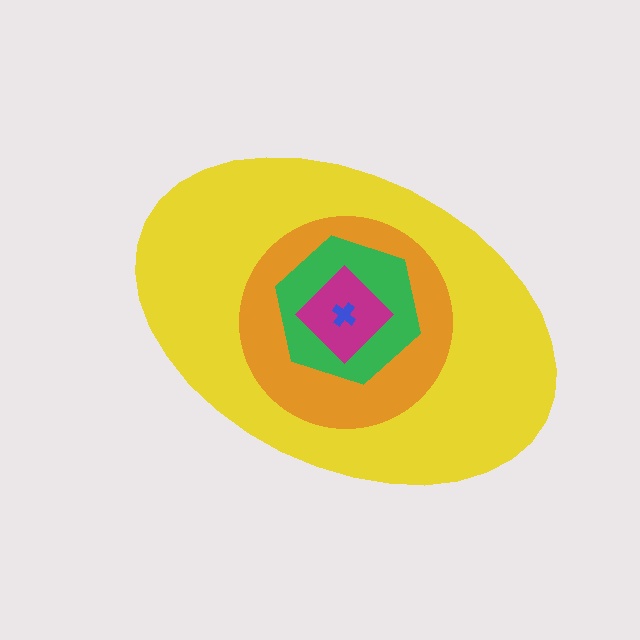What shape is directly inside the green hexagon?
The magenta diamond.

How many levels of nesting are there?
5.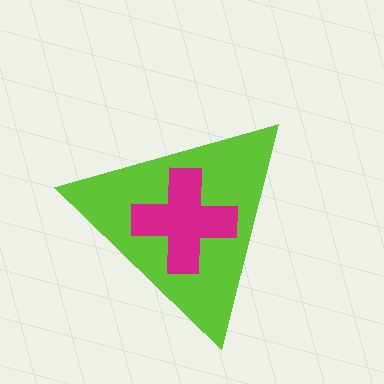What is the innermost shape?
The magenta cross.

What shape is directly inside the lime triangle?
The magenta cross.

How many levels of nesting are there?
2.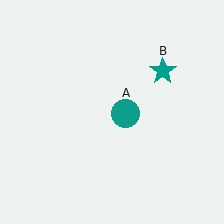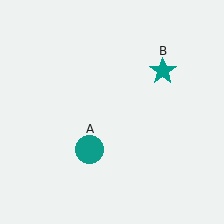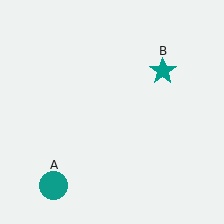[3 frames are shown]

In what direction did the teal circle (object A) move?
The teal circle (object A) moved down and to the left.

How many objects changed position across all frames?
1 object changed position: teal circle (object A).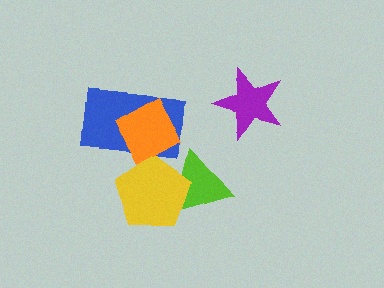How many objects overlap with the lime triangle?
1 object overlaps with the lime triangle.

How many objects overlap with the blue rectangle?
2 objects overlap with the blue rectangle.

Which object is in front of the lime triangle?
The yellow pentagon is in front of the lime triangle.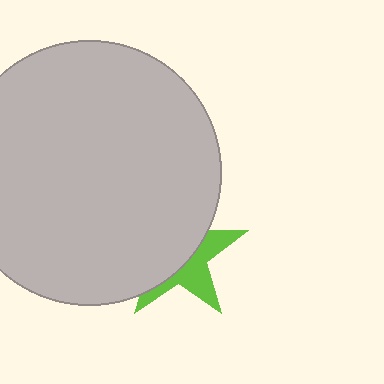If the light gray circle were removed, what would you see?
You would see the complete lime star.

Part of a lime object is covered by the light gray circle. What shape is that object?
It is a star.